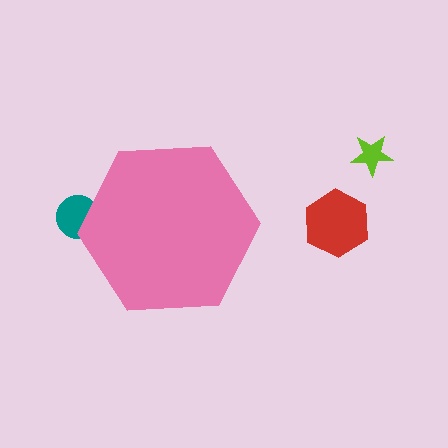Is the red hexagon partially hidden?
No, the red hexagon is fully visible.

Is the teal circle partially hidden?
Yes, the teal circle is partially hidden behind the pink hexagon.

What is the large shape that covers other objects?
A pink hexagon.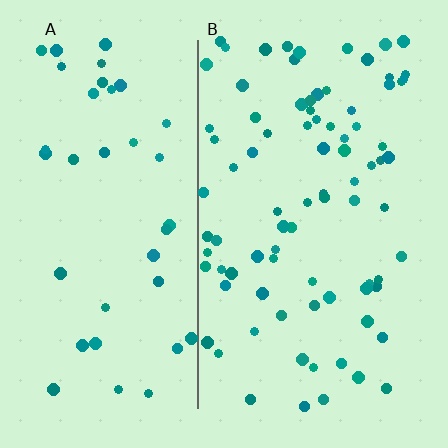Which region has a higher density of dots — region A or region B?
B (the right).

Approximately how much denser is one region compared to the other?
Approximately 2.2× — region B over region A.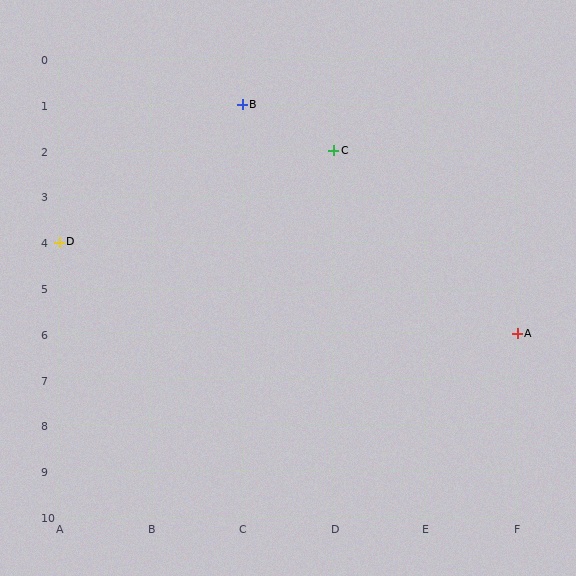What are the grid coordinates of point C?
Point C is at grid coordinates (D, 2).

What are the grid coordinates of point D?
Point D is at grid coordinates (A, 4).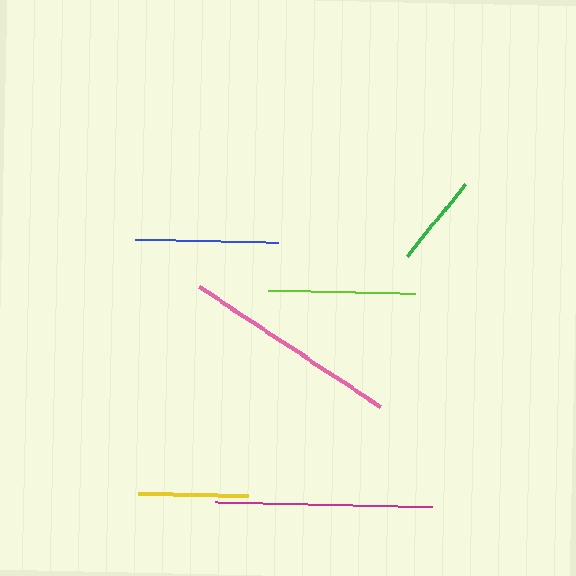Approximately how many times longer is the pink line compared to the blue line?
The pink line is approximately 1.5 times the length of the blue line.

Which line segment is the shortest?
The green line is the shortest at approximately 93 pixels.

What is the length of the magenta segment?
The magenta segment is approximately 217 pixels long.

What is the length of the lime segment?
The lime segment is approximately 147 pixels long.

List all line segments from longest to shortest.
From longest to shortest: pink, magenta, lime, blue, yellow, green.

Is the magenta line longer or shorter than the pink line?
The pink line is longer than the magenta line.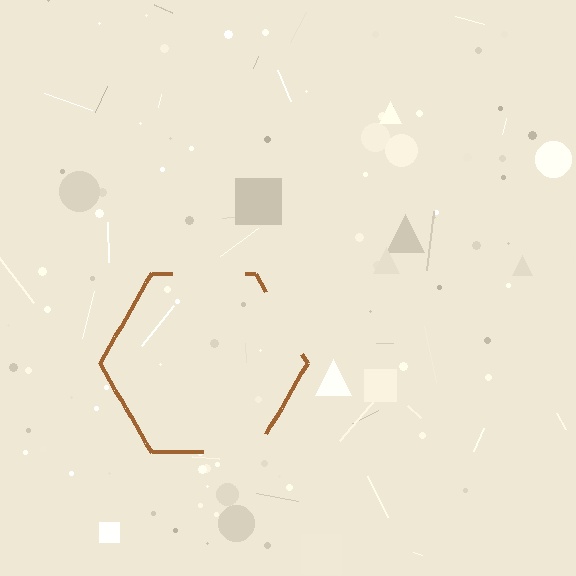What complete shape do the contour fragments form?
The contour fragments form a hexagon.